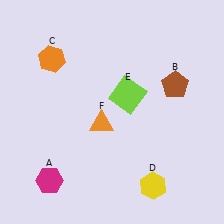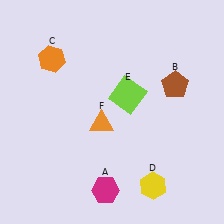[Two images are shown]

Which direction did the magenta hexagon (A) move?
The magenta hexagon (A) moved right.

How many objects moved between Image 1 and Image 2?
1 object moved between the two images.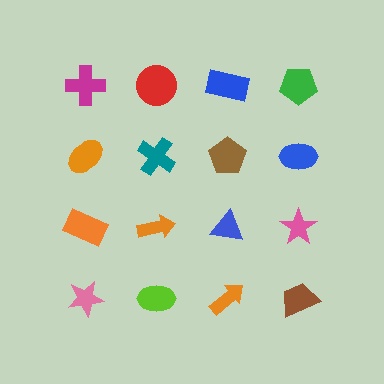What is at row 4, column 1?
A pink star.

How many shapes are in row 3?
4 shapes.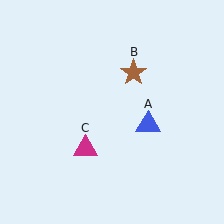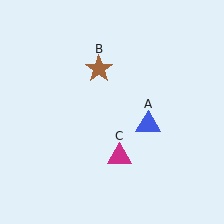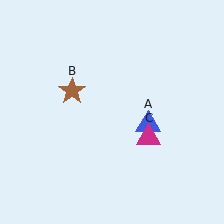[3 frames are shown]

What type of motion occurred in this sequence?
The brown star (object B), magenta triangle (object C) rotated counterclockwise around the center of the scene.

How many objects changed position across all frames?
2 objects changed position: brown star (object B), magenta triangle (object C).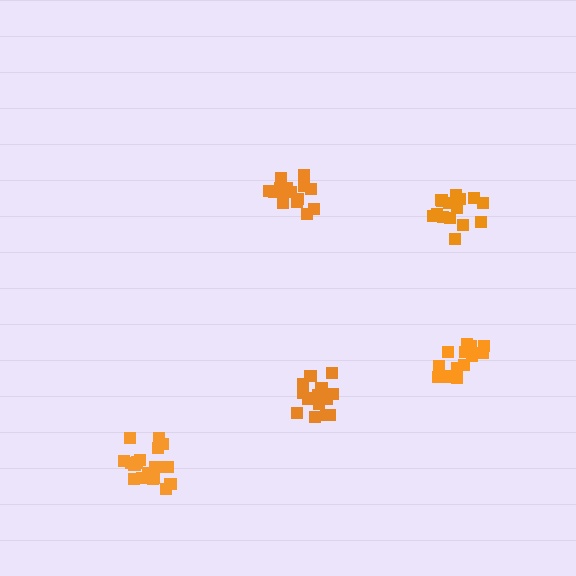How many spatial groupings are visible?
There are 5 spatial groupings.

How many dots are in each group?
Group 1: 20 dots, Group 2: 15 dots, Group 3: 18 dots, Group 4: 16 dots, Group 5: 14 dots (83 total).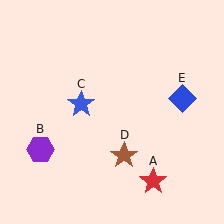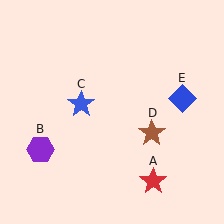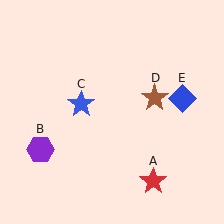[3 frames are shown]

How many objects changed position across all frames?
1 object changed position: brown star (object D).